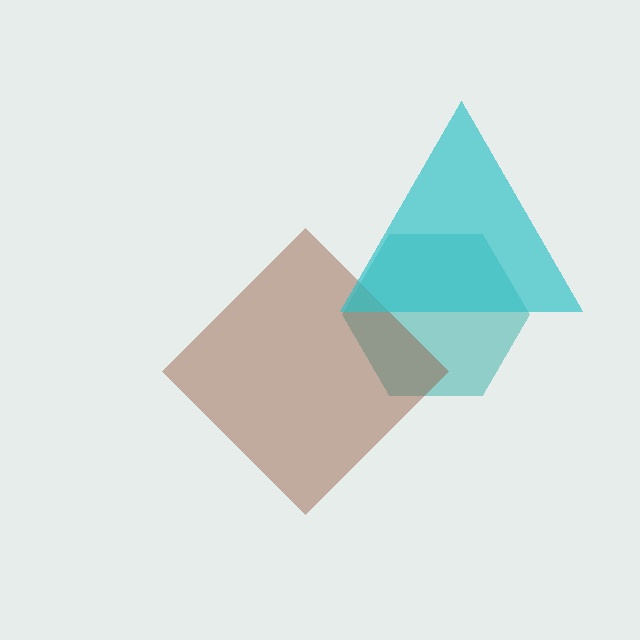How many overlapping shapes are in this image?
There are 3 overlapping shapes in the image.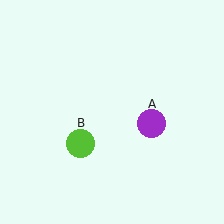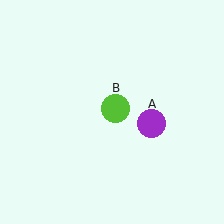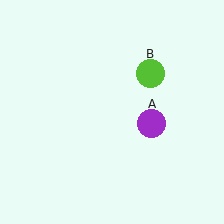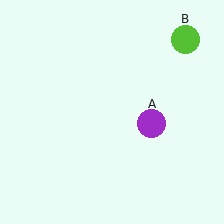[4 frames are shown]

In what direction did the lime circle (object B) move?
The lime circle (object B) moved up and to the right.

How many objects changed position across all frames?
1 object changed position: lime circle (object B).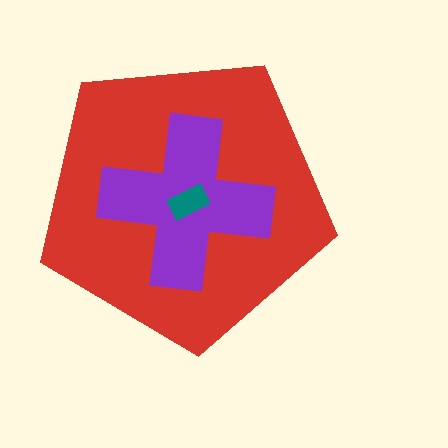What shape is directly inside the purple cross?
The teal rectangle.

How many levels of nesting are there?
3.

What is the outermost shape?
The red pentagon.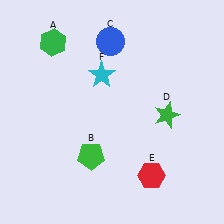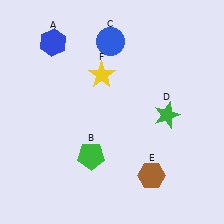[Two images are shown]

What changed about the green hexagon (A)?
In Image 1, A is green. In Image 2, it changed to blue.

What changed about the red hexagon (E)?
In Image 1, E is red. In Image 2, it changed to brown.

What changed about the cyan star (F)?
In Image 1, F is cyan. In Image 2, it changed to yellow.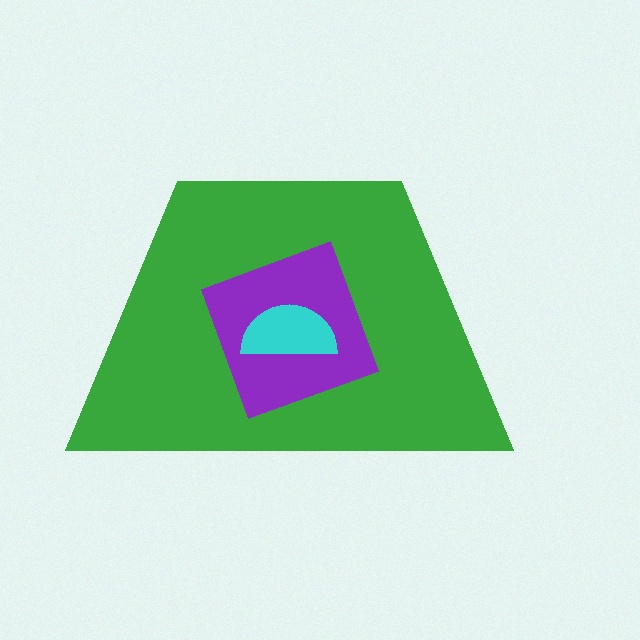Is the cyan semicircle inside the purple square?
Yes.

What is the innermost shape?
The cyan semicircle.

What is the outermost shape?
The green trapezoid.